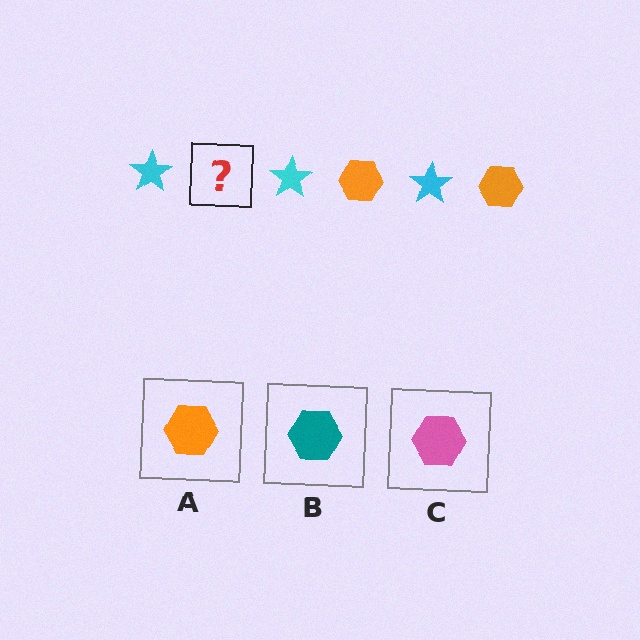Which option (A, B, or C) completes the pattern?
A.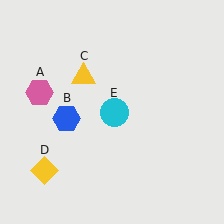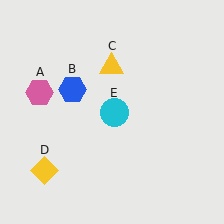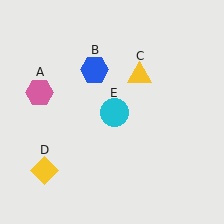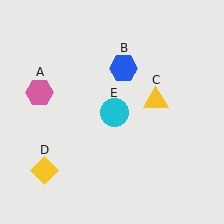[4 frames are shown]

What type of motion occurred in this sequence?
The blue hexagon (object B), yellow triangle (object C) rotated clockwise around the center of the scene.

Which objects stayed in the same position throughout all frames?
Pink hexagon (object A) and yellow diamond (object D) and cyan circle (object E) remained stationary.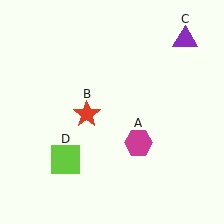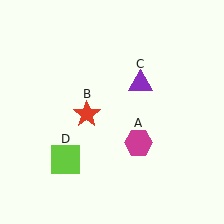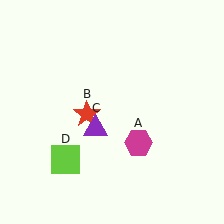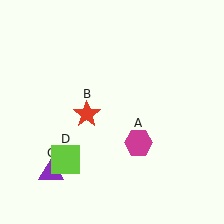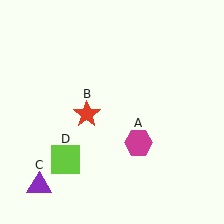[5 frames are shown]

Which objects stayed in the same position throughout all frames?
Magenta hexagon (object A) and red star (object B) and lime square (object D) remained stationary.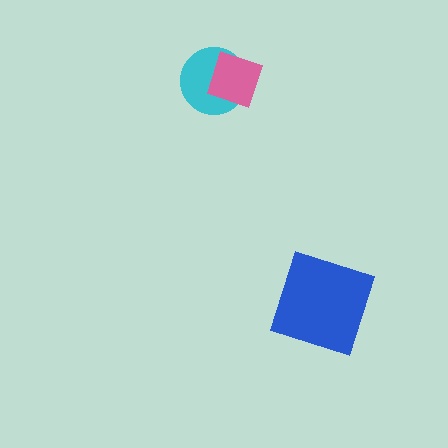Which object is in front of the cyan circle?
The pink diamond is in front of the cyan circle.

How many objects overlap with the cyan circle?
1 object overlaps with the cyan circle.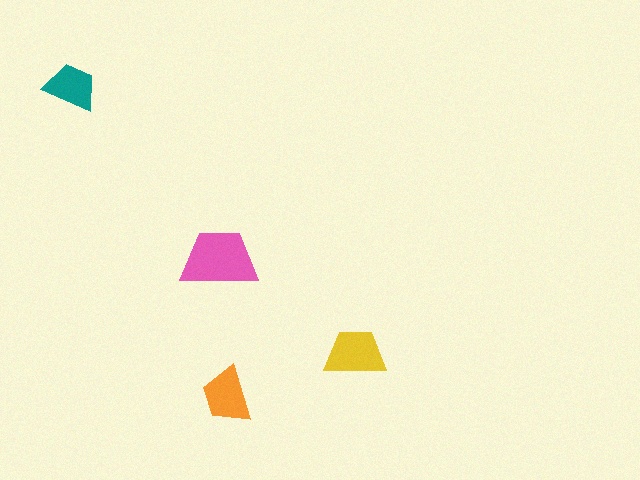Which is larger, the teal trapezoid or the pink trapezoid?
The pink one.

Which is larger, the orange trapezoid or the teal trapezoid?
The orange one.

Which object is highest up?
The teal trapezoid is topmost.